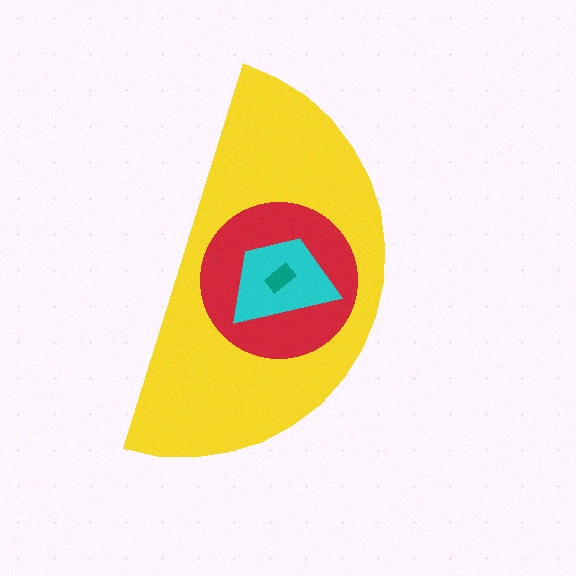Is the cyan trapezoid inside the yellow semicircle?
Yes.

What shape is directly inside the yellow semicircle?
The red circle.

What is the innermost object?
The teal rectangle.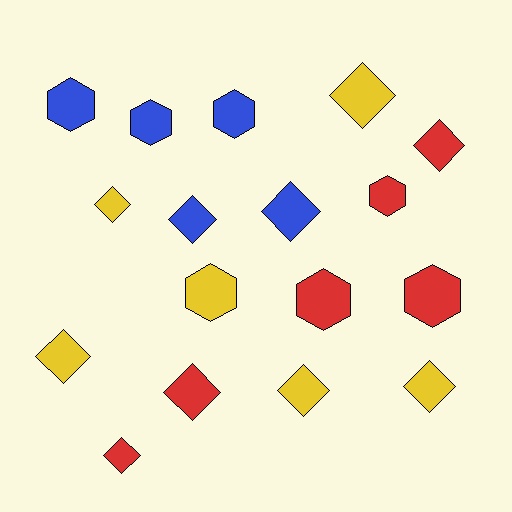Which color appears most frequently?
Yellow, with 6 objects.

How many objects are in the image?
There are 17 objects.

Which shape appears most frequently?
Diamond, with 10 objects.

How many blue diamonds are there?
There are 2 blue diamonds.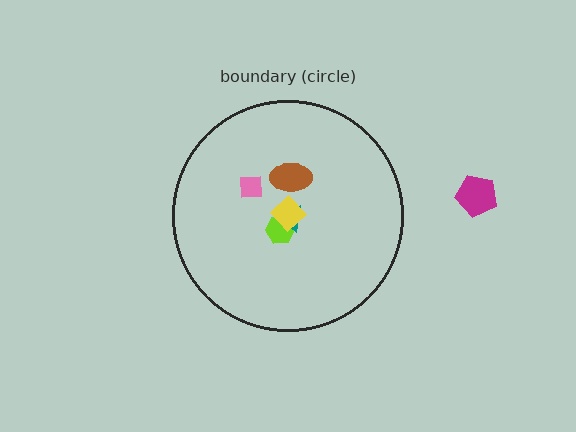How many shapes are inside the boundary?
5 inside, 1 outside.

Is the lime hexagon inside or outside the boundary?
Inside.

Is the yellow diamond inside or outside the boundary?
Inside.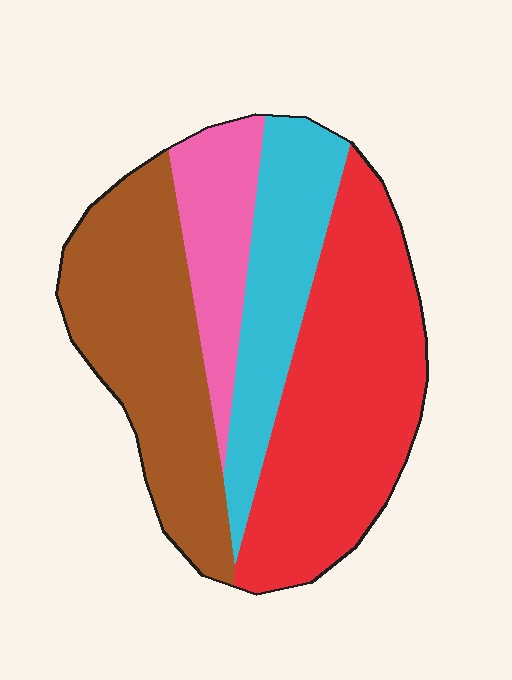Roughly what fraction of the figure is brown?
Brown covers roughly 30% of the figure.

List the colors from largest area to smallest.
From largest to smallest: red, brown, cyan, pink.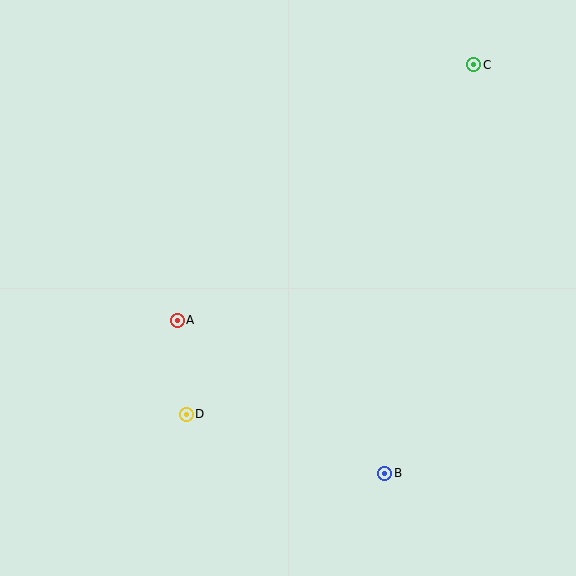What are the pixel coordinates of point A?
Point A is at (177, 320).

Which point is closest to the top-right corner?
Point C is closest to the top-right corner.